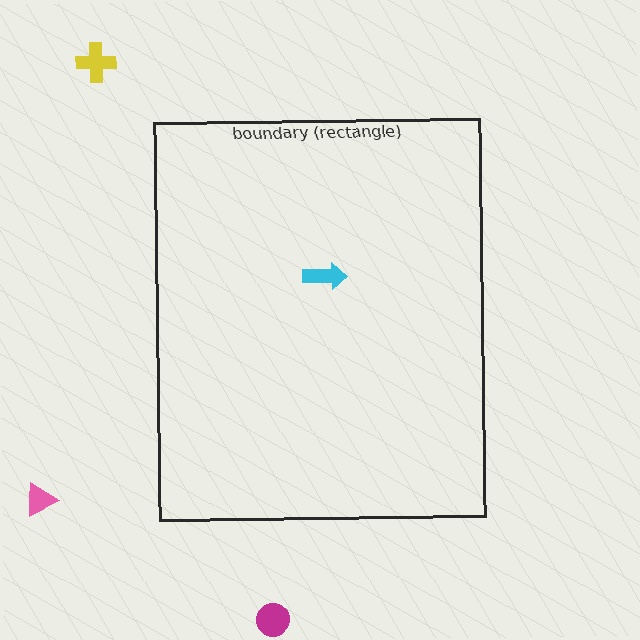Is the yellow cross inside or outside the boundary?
Outside.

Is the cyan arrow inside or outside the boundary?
Inside.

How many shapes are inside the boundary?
1 inside, 3 outside.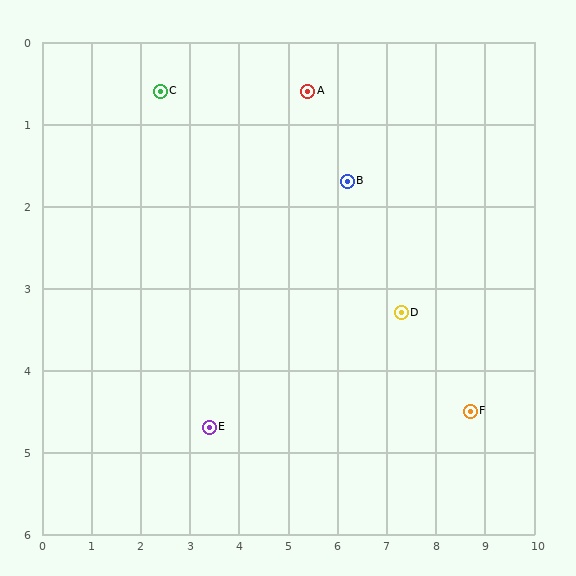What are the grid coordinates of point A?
Point A is at approximately (5.4, 0.6).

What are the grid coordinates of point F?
Point F is at approximately (8.7, 4.5).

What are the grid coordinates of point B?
Point B is at approximately (6.2, 1.7).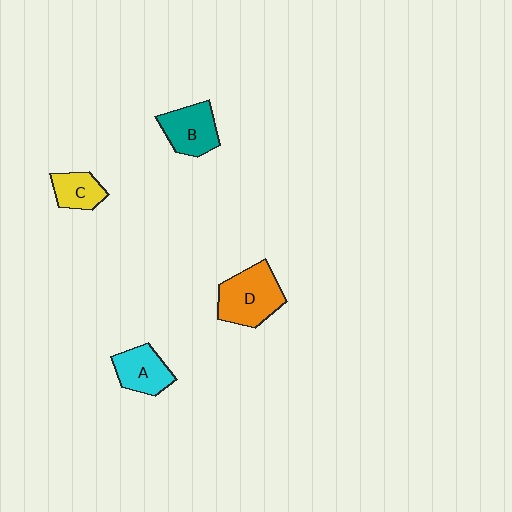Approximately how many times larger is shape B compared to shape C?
Approximately 1.4 times.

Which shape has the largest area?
Shape D (orange).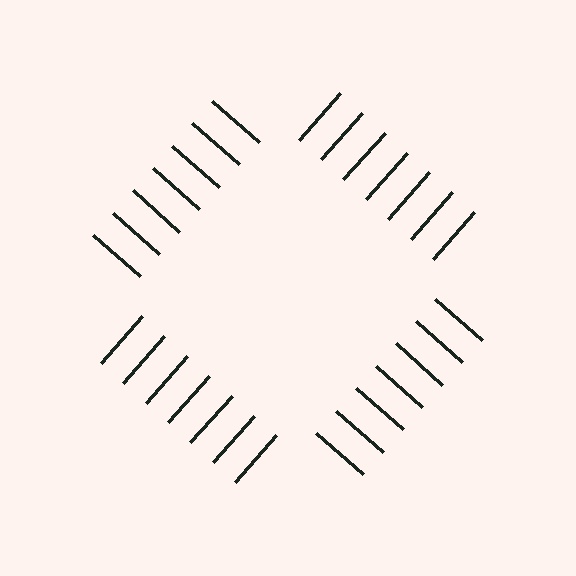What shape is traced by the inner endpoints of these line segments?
An illusory square — the line segments terminate on its edges but no continuous stroke is drawn.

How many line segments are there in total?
28 — 7 along each of the 4 edges.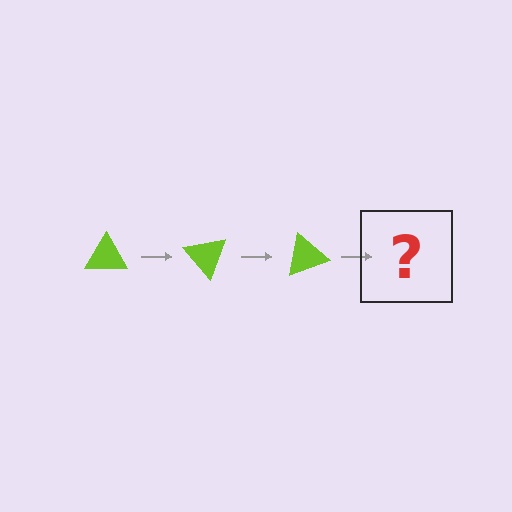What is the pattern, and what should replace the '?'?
The pattern is that the triangle rotates 50 degrees each step. The '?' should be a lime triangle rotated 150 degrees.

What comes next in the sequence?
The next element should be a lime triangle rotated 150 degrees.